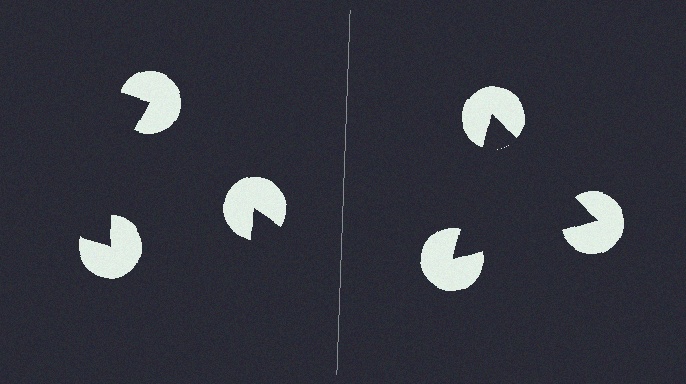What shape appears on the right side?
An illusory triangle.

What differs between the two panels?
The pac-man discs are positioned identically on both sides; only the wedge orientations differ. On the right they align to a triangle; on the left they are misaligned.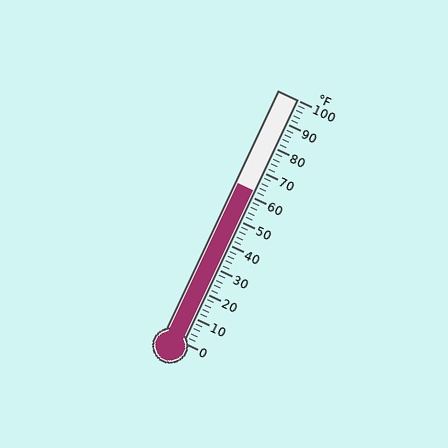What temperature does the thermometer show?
The thermometer shows approximately 62°F.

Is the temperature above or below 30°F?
The temperature is above 30°F.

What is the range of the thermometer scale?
The thermometer scale ranges from 0°F to 100°F.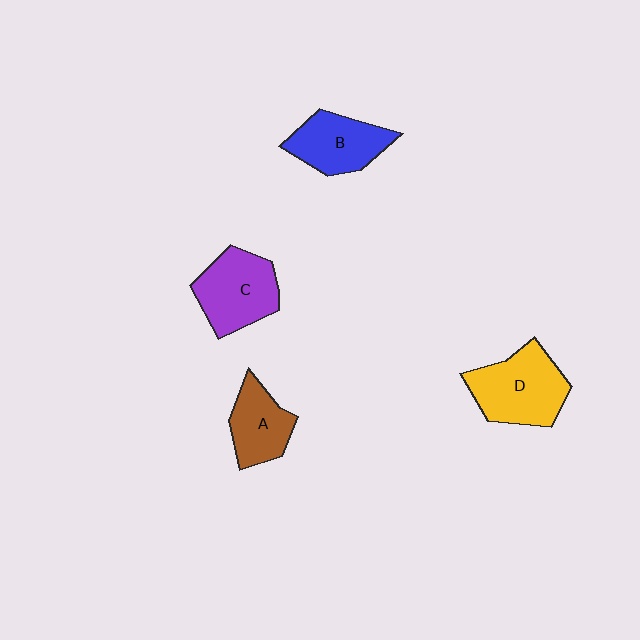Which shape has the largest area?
Shape D (yellow).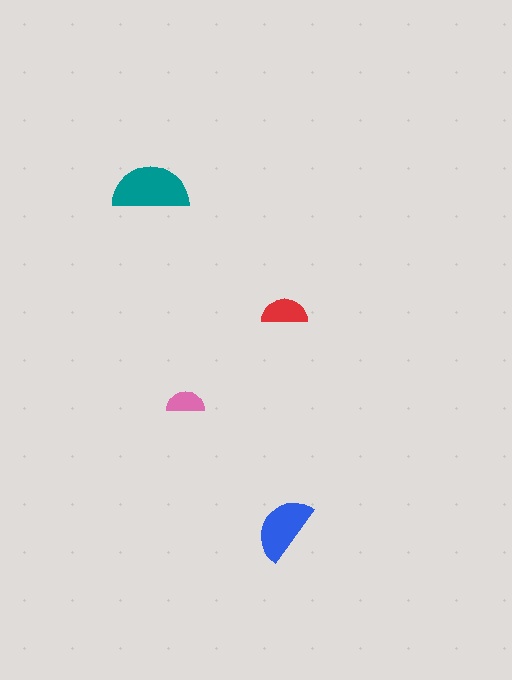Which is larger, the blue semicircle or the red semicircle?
The blue one.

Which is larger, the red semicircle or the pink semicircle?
The red one.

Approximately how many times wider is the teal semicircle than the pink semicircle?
About 2 times wider.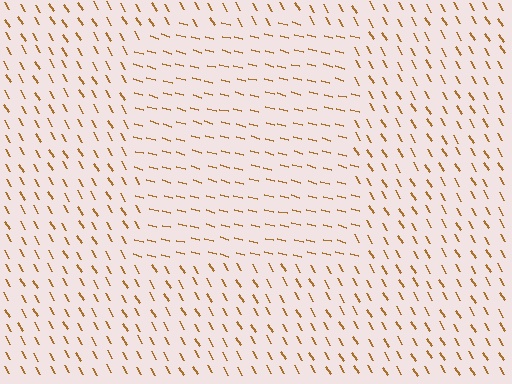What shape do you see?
I see a rectangle.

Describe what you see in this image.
The image is filled with small brown line segments. A rectangle region in the image has lines oriented differently from the surrounding lines, creating a visible texture boundary.